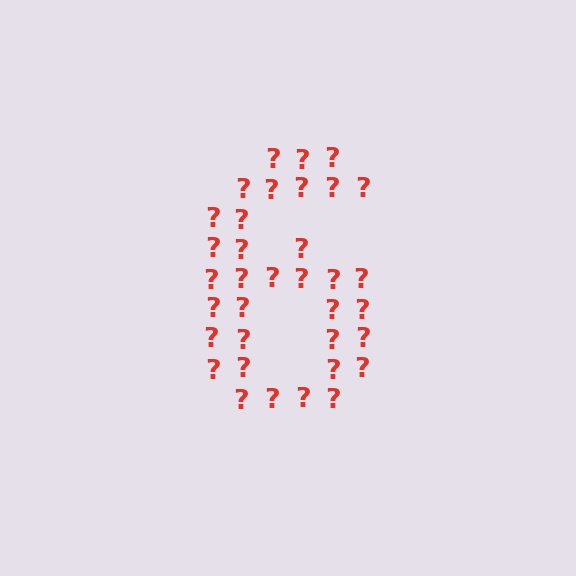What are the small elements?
The small elements are question marks.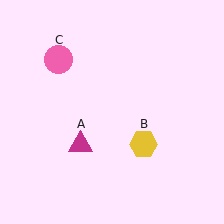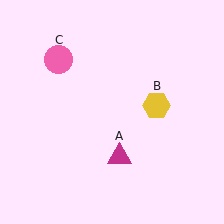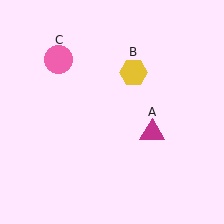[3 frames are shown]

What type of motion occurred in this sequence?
The magenta triangle (object A), yellow hexagon (object B) rotated counterclockwise around the center of the scene.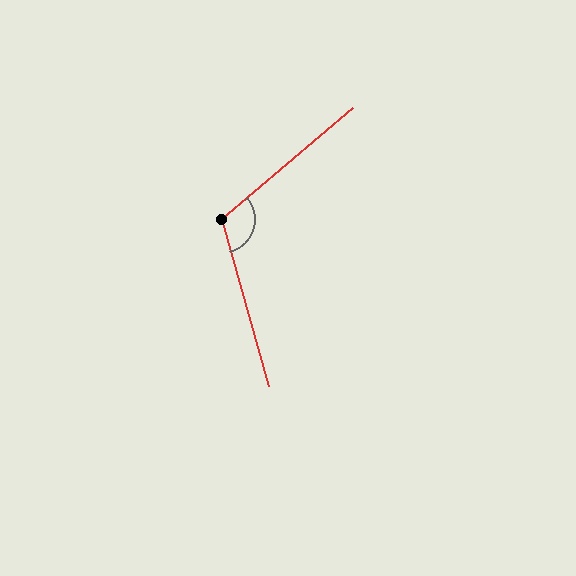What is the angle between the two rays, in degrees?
Approximately 115 degrees.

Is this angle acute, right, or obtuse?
It is obtuse.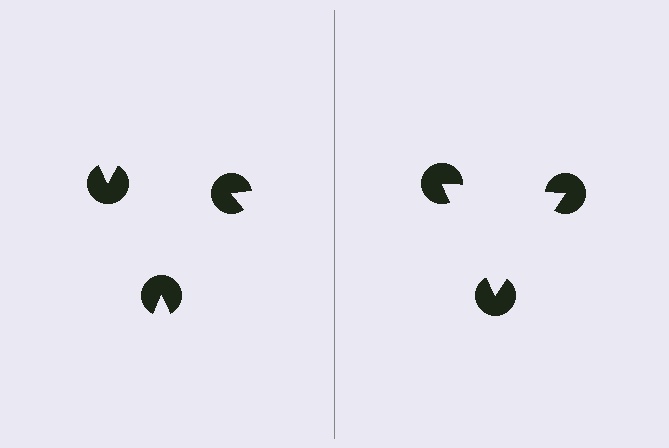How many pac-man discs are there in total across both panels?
6 — 3 on each side.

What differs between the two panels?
The pac-man discs are positioned identically on both sides; only the wedge orientations differ. On the right they align to a triangle; on the left they are misaligned.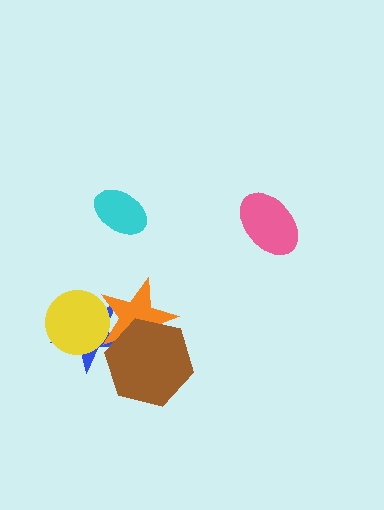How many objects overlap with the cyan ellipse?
0 objects overlap with the cyan ellipse.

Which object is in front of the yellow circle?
The orange star is in front of the yellow circle.